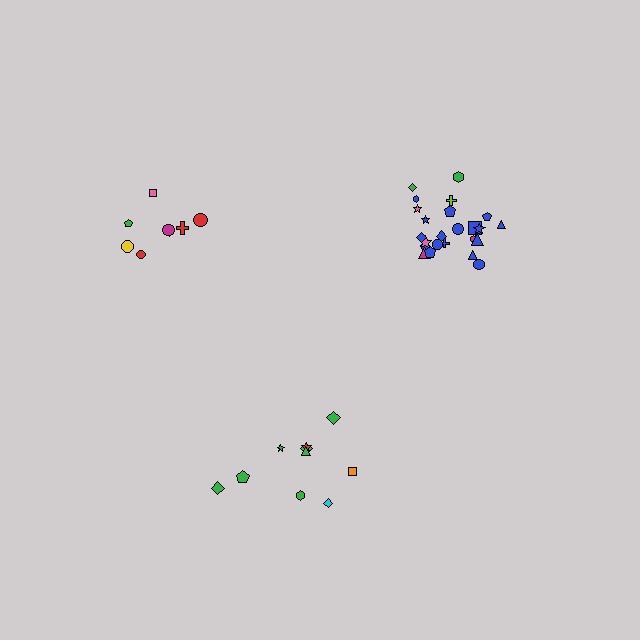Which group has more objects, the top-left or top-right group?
The top-right group.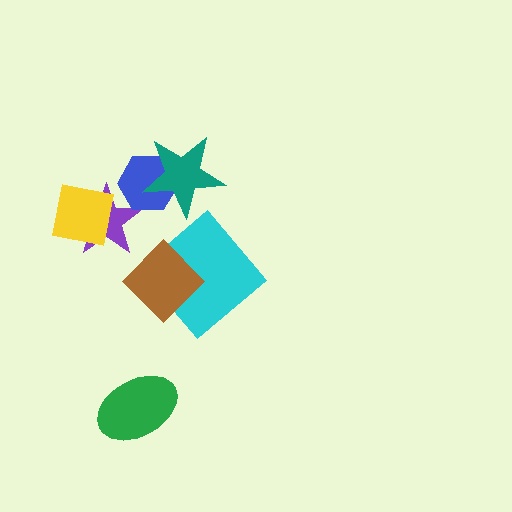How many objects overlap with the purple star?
2 objects overlap with the purple star.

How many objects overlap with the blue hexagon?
2 objects overlap with the blue hexagon.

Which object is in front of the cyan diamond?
The brown diamond is in front of the cyan diamond.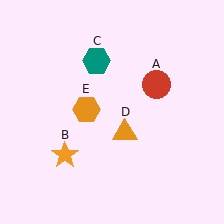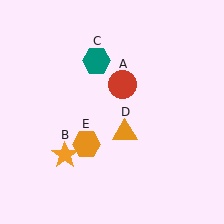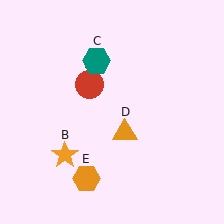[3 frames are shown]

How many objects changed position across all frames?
2 objects changed position: red circle (object A), orange hexagon (object E).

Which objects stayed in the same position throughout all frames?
Orange star (object B) and teal hexagon (object C) and orange triangle (object D) remained stationary.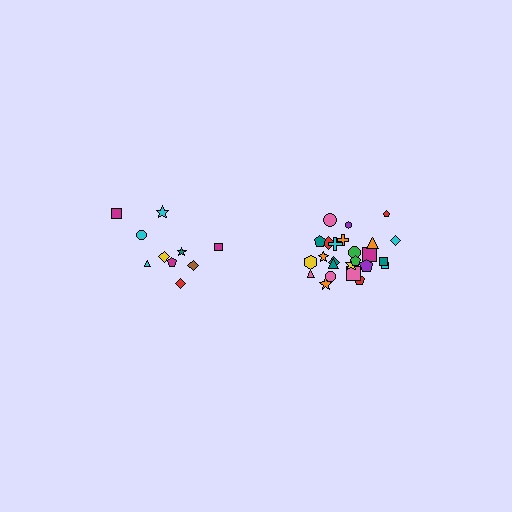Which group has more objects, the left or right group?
The right group.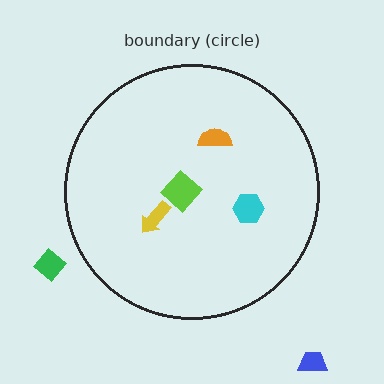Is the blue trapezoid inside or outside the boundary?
Outside.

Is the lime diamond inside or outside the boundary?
Inside.